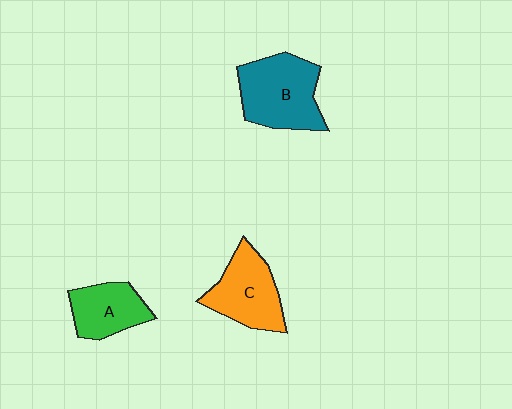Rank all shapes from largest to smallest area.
From largest to smallest: B (teal), C (orange), A (green).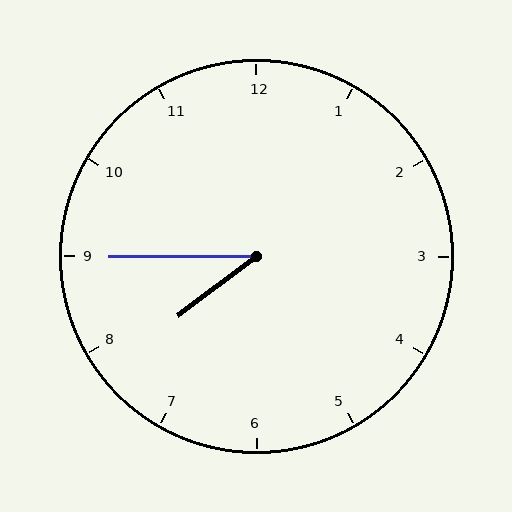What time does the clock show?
7:45.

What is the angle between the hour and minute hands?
Approximately 38 degrees.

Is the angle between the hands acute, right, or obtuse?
It is acute.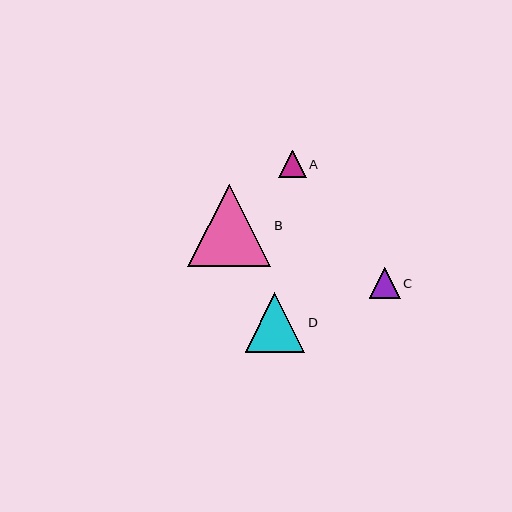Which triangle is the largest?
Triangle B is the largest with a size of approximately 83 pixels.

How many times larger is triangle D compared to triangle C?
Triangle D is approximately 1.9 times the size of triangle C.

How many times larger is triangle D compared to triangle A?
Triangle D is approximately 2.2 times the size of triangle A.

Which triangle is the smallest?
Triangle A is the smallest with a size of approximately 27 pixels.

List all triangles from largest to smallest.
From largest to smallest: B, D, C, A.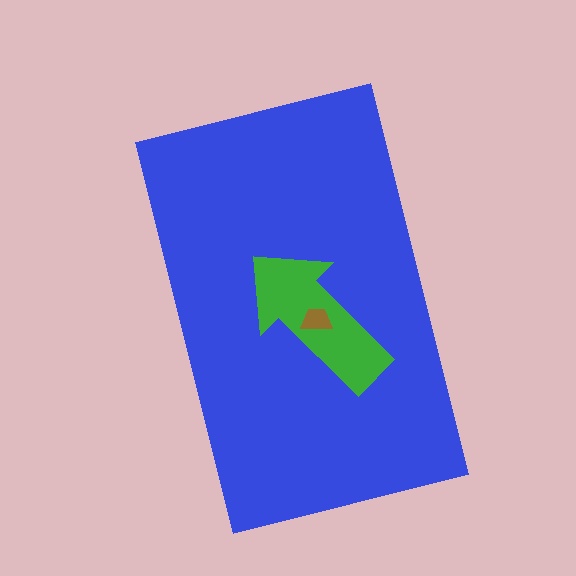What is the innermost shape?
The brown trapezoid.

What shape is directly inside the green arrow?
The brown trapezoid.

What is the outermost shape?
The blue rectangle.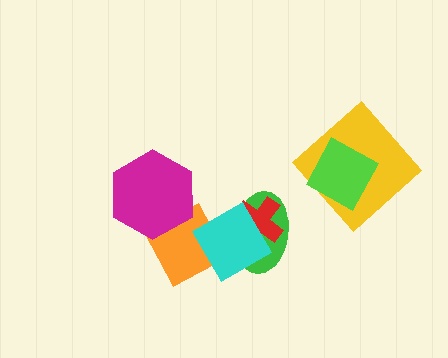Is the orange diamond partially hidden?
Yes, it is partially covered by another shape.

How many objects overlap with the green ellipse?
3 objects overlap with the green ellipse.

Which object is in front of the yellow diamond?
The lime square is in front of the yellow diamond.